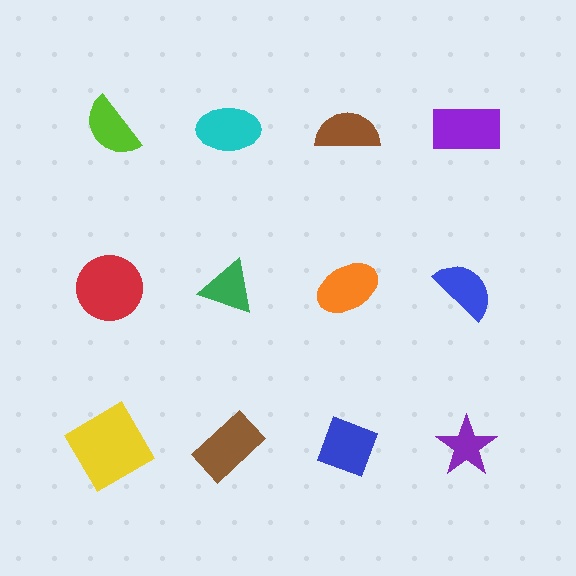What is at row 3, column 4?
A purple star.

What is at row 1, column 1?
A lime semicircle.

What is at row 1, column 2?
A cyan ellipse.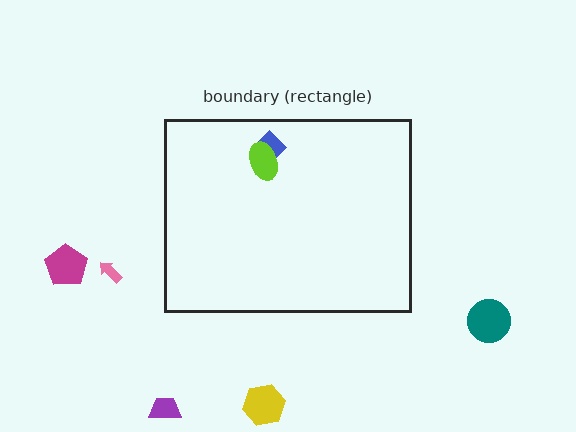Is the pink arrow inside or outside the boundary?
Outside.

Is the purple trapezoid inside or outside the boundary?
Outside.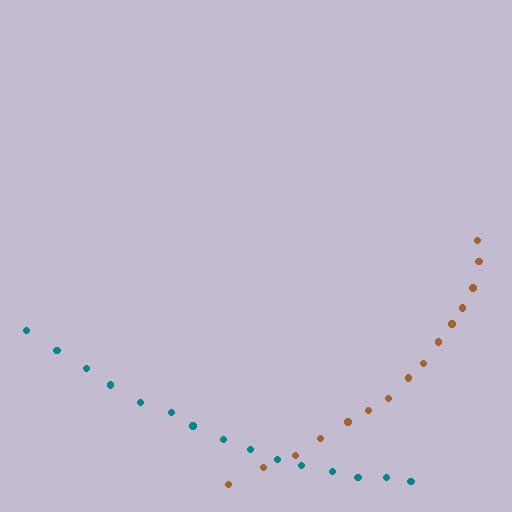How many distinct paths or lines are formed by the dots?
There are 2 distinct paths.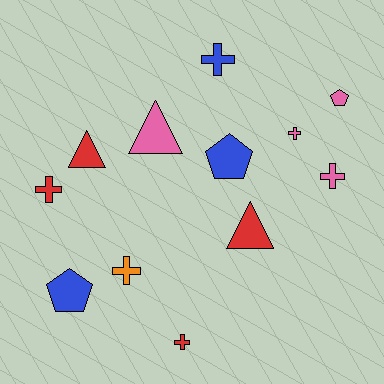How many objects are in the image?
There are 12 objects.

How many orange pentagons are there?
There are no orange pentagons.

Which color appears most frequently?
Pink, with 4 objects.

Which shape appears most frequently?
Cross, with 6 objects.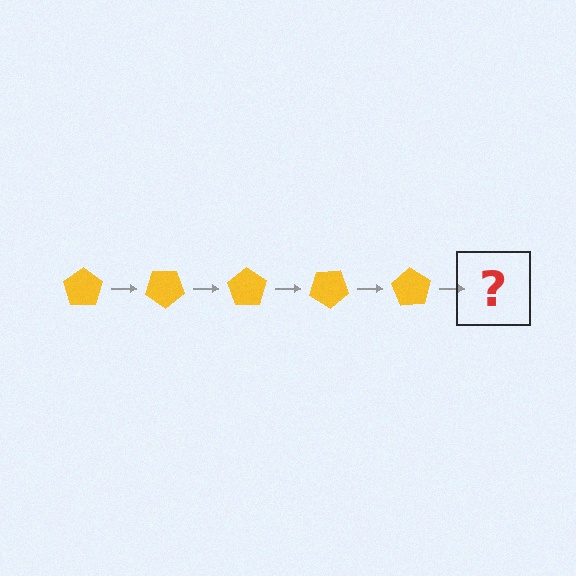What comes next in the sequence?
The next element should be a yellow pentagon rotated 175 degrees.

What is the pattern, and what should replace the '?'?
The pattern is that the pentagon rotates 35 degrees each step. The '?' should be a yellow pentagon rotated 175 degrees.